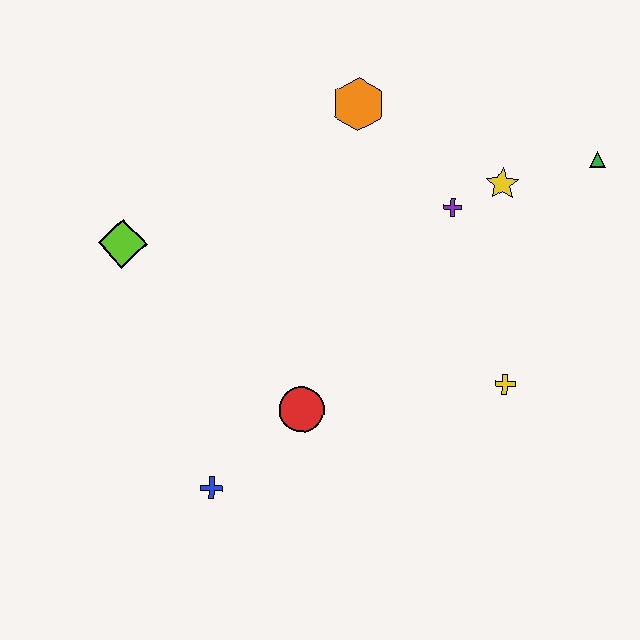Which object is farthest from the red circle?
The green triangle is farthest from the red circle.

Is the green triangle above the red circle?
Yes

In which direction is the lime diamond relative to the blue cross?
The lime diamond is above the blue cross.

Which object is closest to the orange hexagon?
The purple cross is closest to the orange hexagon.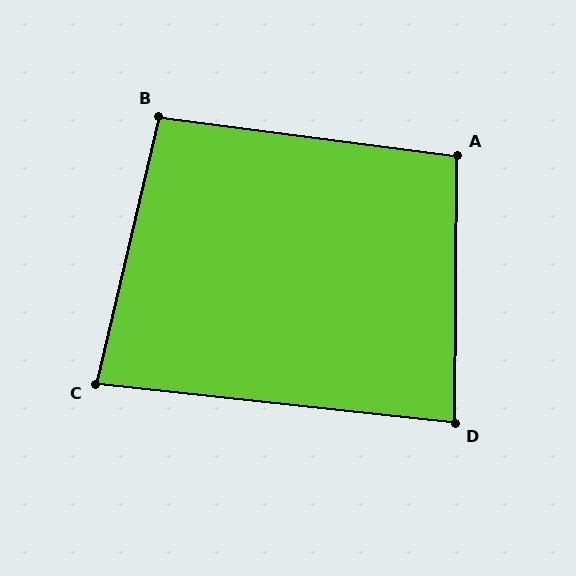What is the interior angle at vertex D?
Approximately 84 degrees (acute).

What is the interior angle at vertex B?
Approximately 96 degrees (obtuse).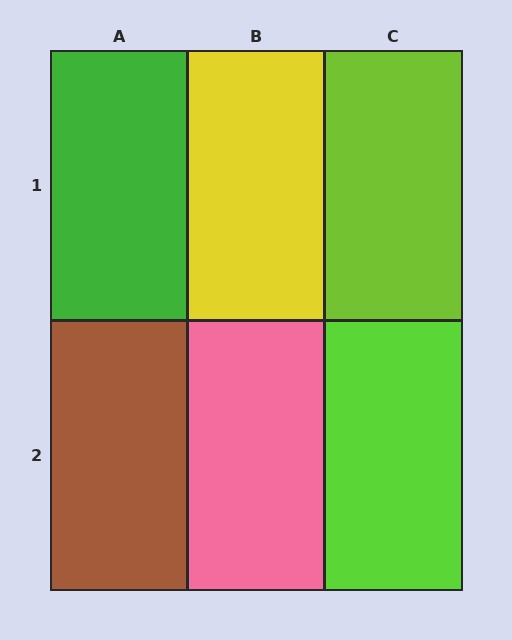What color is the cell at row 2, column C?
Lime.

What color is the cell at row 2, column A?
Brown.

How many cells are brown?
1 cell is brown.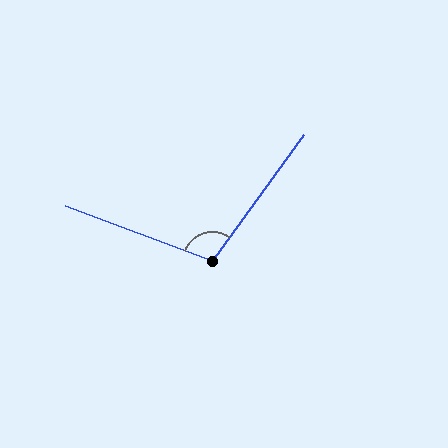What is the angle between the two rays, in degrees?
Approximately 105 degrees.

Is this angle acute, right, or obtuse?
It is obtuse.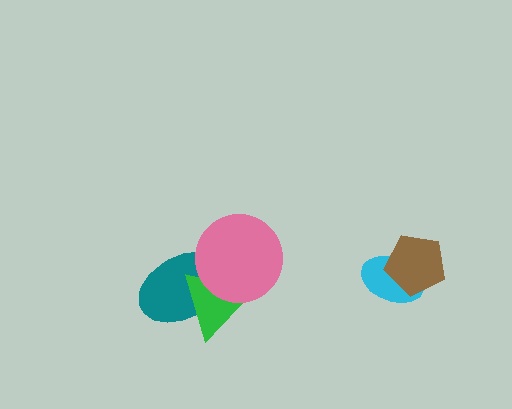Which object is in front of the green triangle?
The pink circle is in front of the green triangle.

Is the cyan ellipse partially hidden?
Yes, it is partially covered by another shape.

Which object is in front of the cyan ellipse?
The brown pentagon is in front of the cyan ellipse.